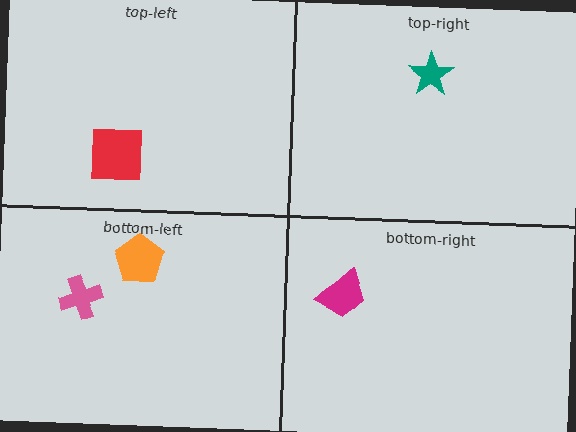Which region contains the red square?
The top-left region.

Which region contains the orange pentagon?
The bottom-left region.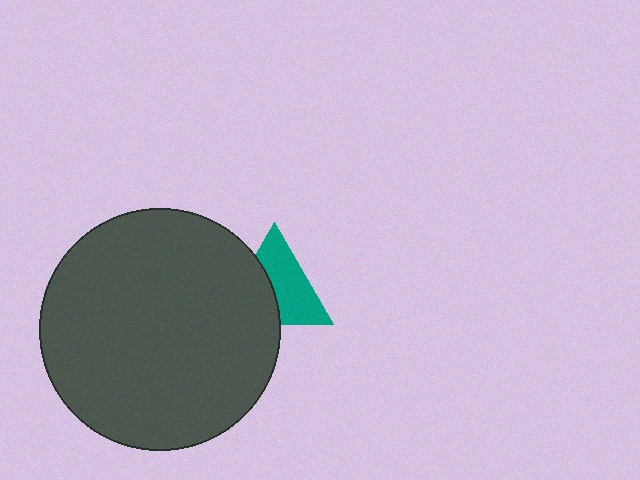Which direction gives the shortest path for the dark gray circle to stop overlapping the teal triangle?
Moving left gives the shortest separation.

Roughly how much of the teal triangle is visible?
About half of it is visible (roughly 57%).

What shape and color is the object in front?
The object in front is a dark gray circle.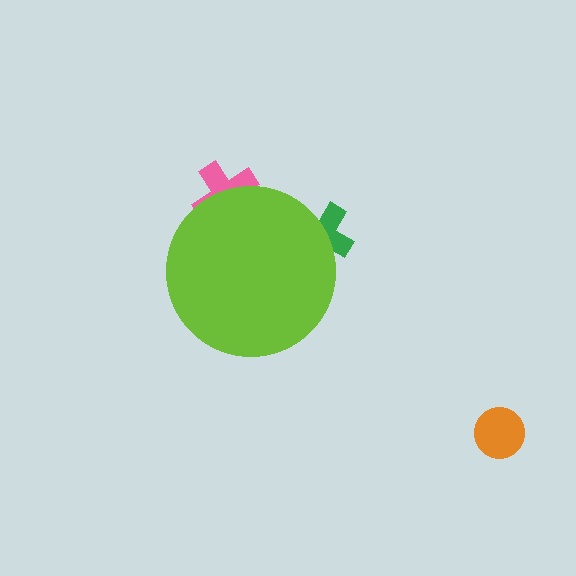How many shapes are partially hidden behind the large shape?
2 shapes are partially hidden.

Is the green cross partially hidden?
Yes, the green cross is partially hidden behind the lime circle.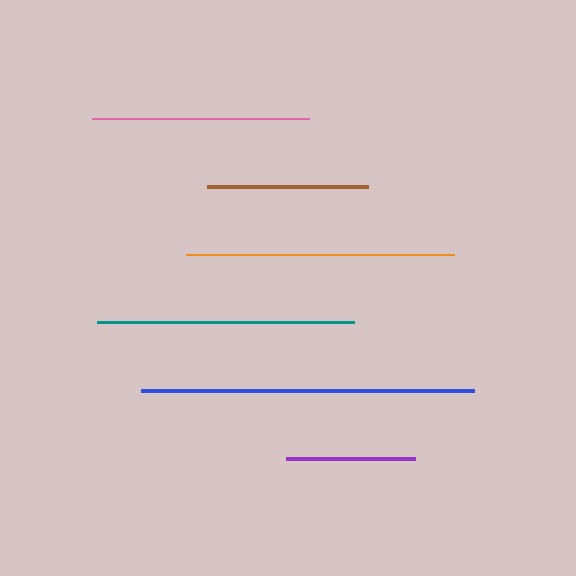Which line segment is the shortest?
The purple line is the shortest at approximately 129 pixels.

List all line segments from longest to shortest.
From longest to shortest: blue, orange, teal, pink, brown, purple.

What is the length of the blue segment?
The blue segment is approximately 333 pixels long.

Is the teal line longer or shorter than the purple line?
The teal line is longer than the purple line.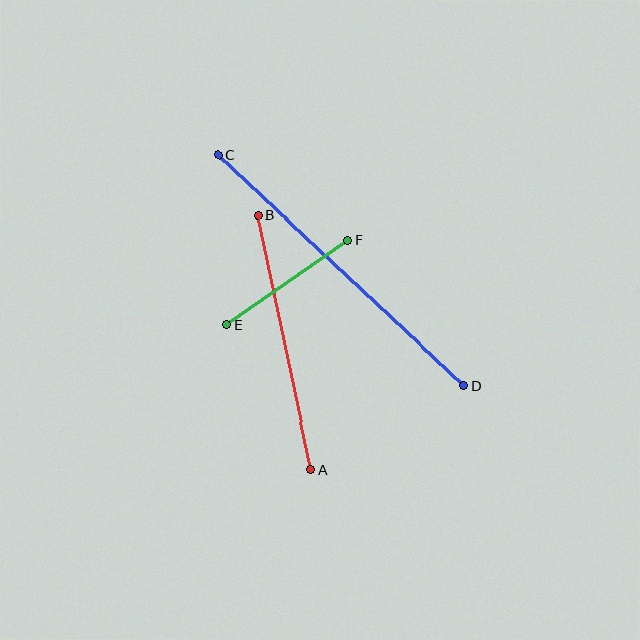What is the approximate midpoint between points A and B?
The midpoint is at approximately (284, 342) pixels.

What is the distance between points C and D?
The distance is approximately 337 pixels.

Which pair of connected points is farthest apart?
Points C and D are farthest apart.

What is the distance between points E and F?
The distance is approximately 147 pixels.